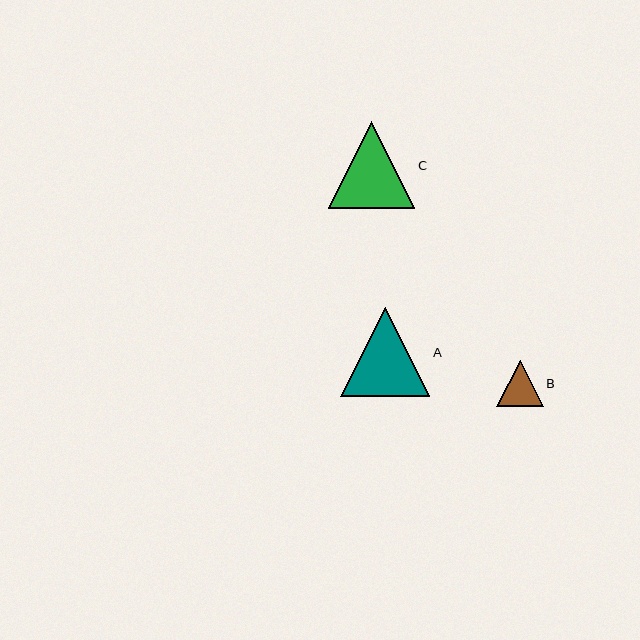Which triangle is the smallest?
Triangle B is the smallest with a size of approximately 46 pixels.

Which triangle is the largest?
Triangle A is the largest with a size of approximately 89 pixels.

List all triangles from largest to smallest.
From largest to smallest: A, C, B.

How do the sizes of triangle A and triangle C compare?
Triangle A and triangle C are approximately the same size.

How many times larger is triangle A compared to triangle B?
Triangle A is approximately 1.9 times the size of triangle B.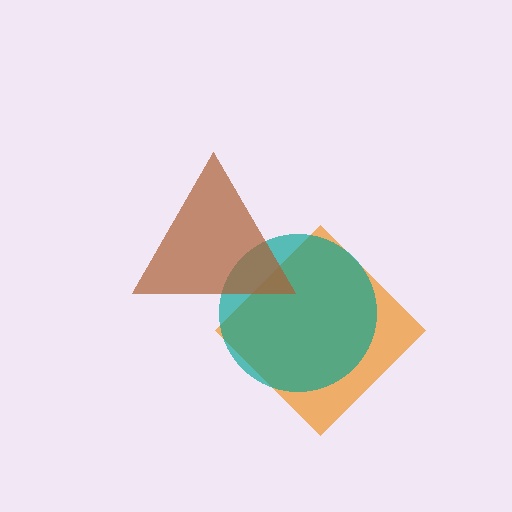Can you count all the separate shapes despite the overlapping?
Yes, there are 3 separate shapes.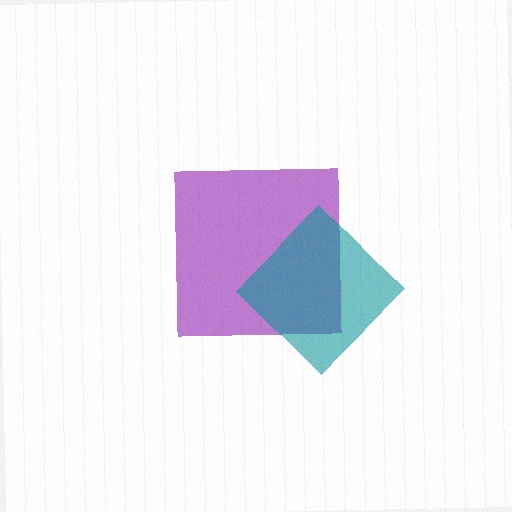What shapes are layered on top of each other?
The layered shapes are: a purple square, a teal diamond.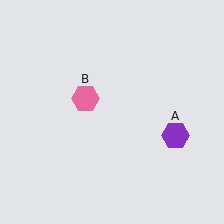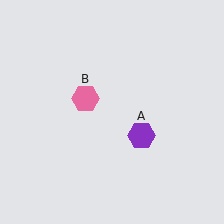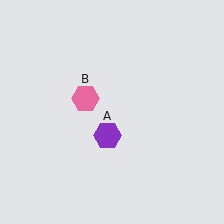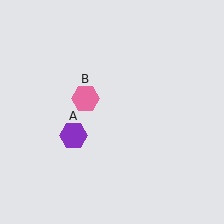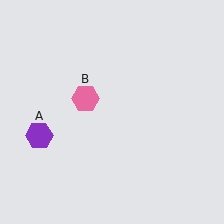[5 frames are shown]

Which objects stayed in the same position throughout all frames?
Pink hexagon (object B) remained stationary.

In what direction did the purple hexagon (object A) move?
The purple hexagon (object A) moved left.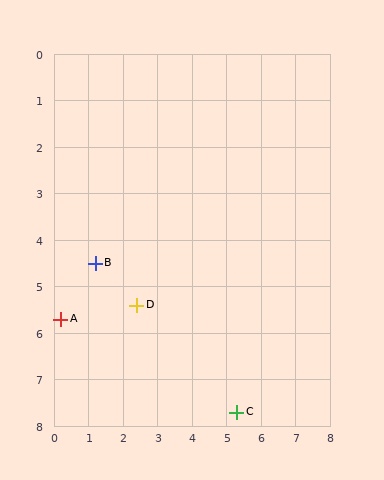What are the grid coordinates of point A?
Point A is at approximately (0.2, 5.7).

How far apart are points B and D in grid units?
Points B and D are about 1.5 grid units apart.